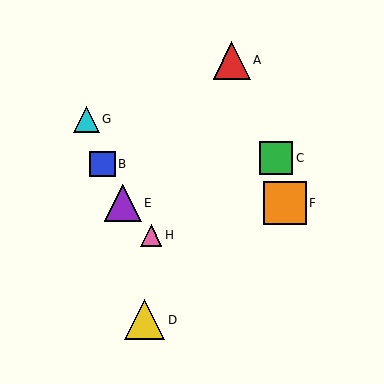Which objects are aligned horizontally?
Objects E, F are aligned horizontally.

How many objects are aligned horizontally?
2 objects (E, F) are aligned horizontally.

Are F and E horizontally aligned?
Yes, both are at y≈203.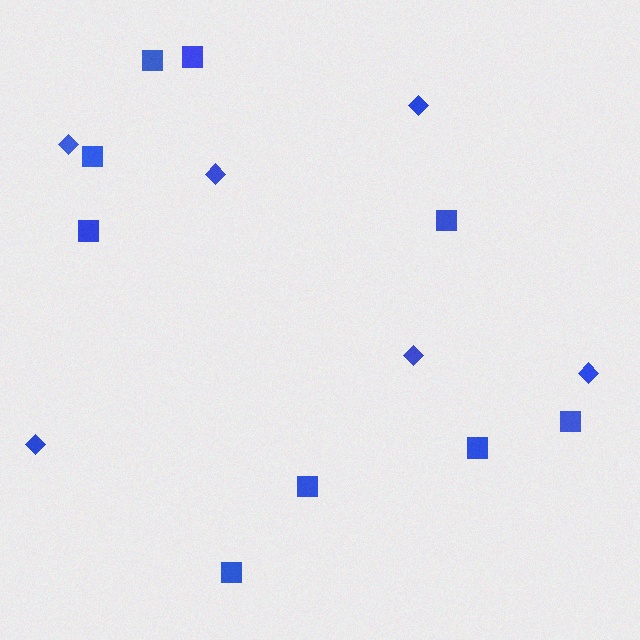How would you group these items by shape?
There are 2 groups: one group of diamonds (6) and one group of squares (9).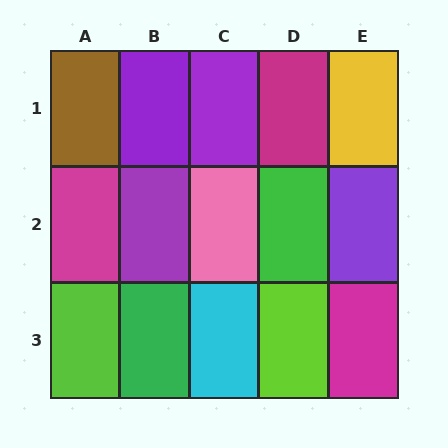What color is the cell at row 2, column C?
Pink.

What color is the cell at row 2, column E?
Purple.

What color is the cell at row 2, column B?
Purple.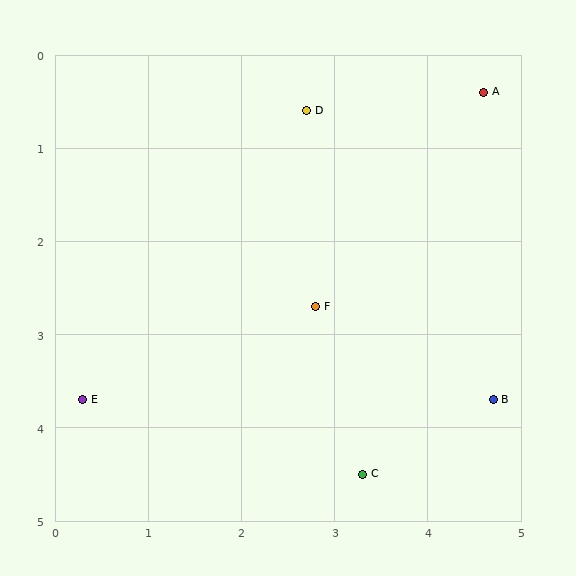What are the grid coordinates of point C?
Point C is at approximately (3.3, 4.5).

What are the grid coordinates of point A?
Point A is at approximately (4.6, 0.4).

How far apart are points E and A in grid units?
Points E and A are about 5.4 grid units apart.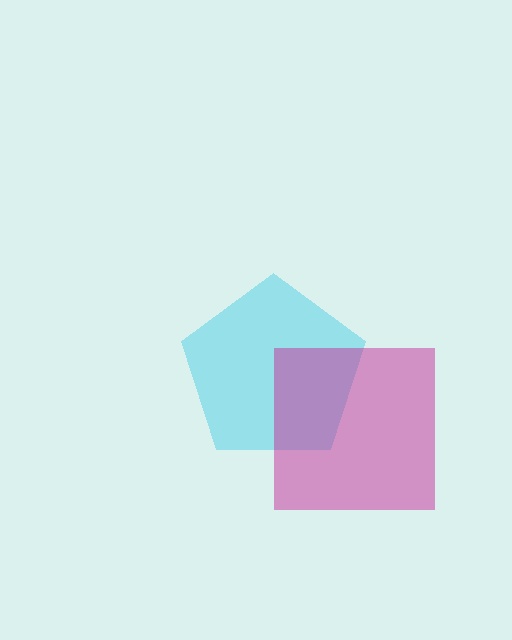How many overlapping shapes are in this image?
There are 2 overlapping shapes in the image.